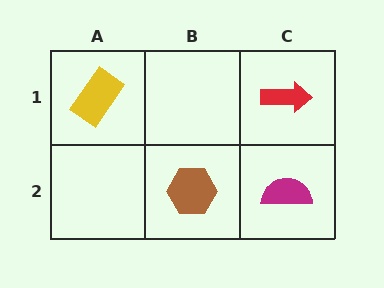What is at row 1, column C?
A red arrow.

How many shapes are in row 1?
2 shapes.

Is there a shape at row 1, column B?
No, that cell is empty.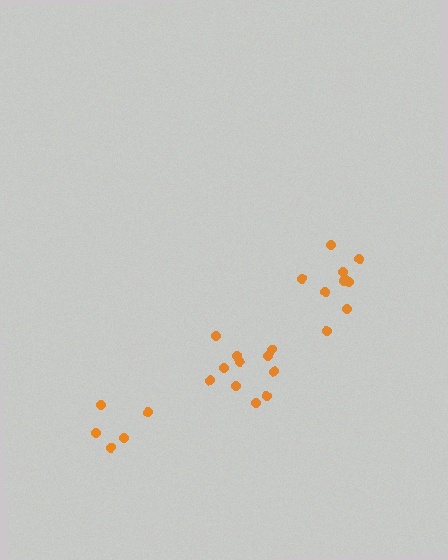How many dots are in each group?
Group 1: 11 dots, Group 2: 10 dots, Group 3: 5 dots (26 total).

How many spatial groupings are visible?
There are 3 spatial groupings.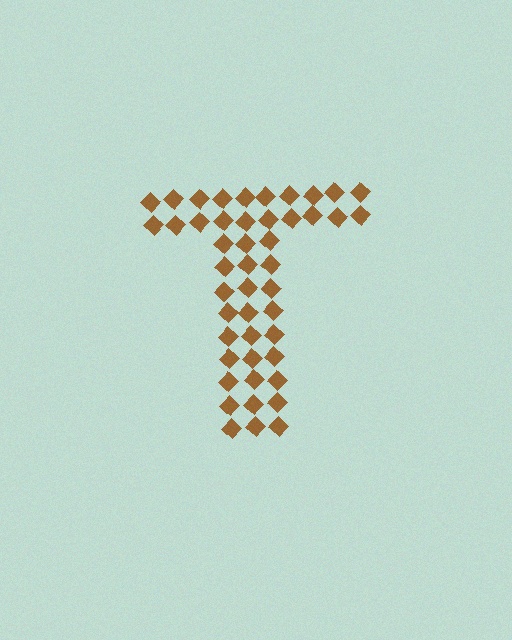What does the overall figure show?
The overall figure shows the letter T.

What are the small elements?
The small elements are diamonds.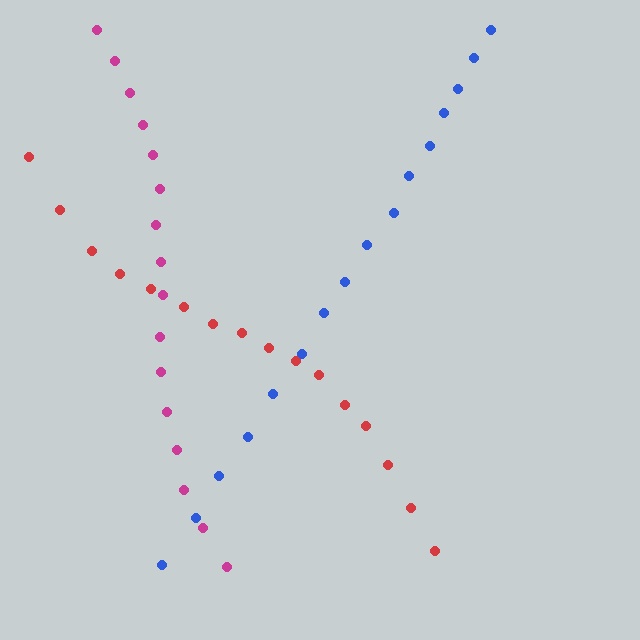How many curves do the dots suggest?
There are 3 distinct paths.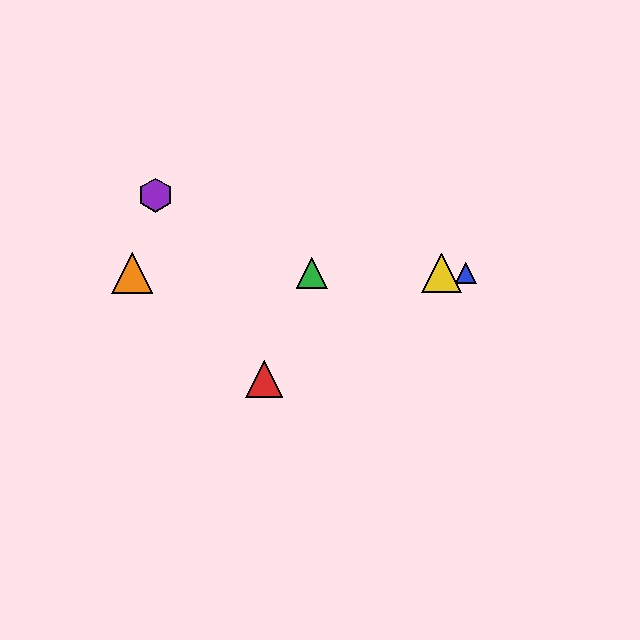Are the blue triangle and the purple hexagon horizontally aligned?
No, the blue triangle is at y≈273 and the purple hexagon is at y≈195.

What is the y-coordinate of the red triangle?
The red triangle is at y≈379.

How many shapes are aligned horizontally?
4 shapes (the blue triangle, the green triangle, the yellow triangle, the orange triangle) are aligned horizontally.